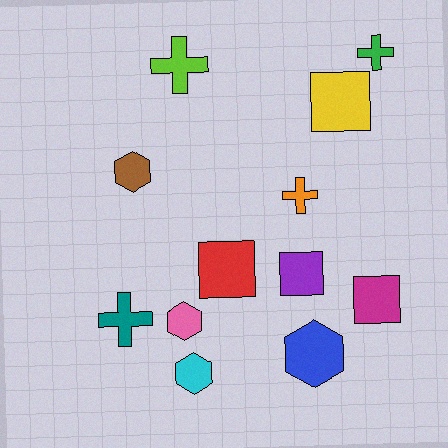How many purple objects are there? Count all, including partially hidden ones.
There is 1 purple object.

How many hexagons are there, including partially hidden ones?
There are 4 hexagons.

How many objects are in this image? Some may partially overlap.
There are 12 objects.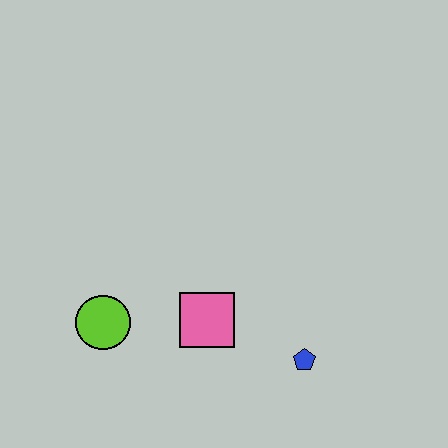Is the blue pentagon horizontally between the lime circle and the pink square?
No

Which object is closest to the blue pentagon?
The pink square is closest to the blue pentagon.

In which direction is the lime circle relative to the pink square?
The lime circle is to the left of the pink square.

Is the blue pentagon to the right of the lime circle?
Yes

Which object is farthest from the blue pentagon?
The lime circle is farthest from the blue pentagon.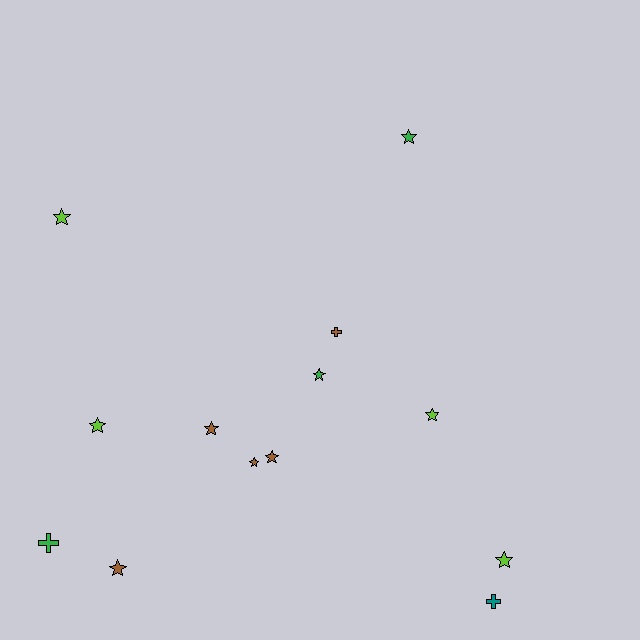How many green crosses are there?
There is 1 green cross.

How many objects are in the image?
There are 13 objects.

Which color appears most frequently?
Brown, with 5 objects.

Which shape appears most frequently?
Star, with 10 objects.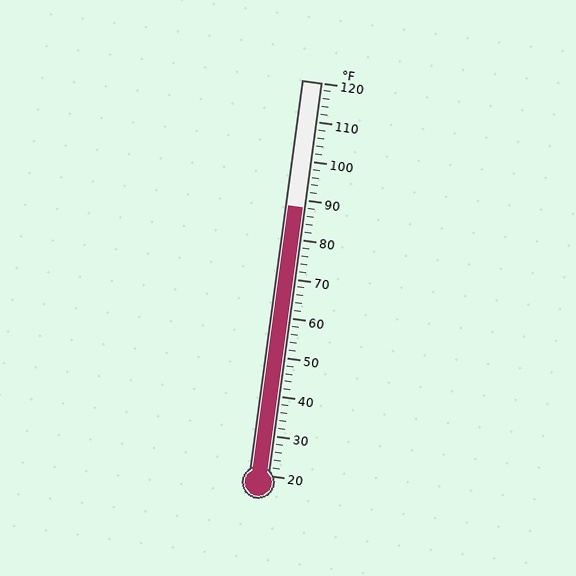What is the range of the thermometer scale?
The thermometer scale ranges from 20°F to 120°F.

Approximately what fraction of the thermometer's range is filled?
The thermometer is filled to approximately 70% of its range.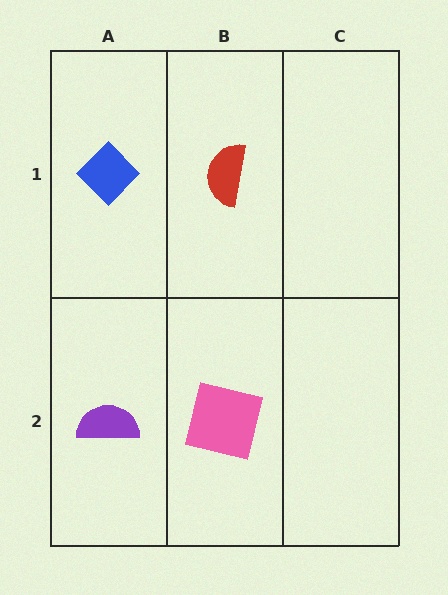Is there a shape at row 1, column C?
No, that cell is empty.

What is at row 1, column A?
A blue diamond.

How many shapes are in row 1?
2 shapes.